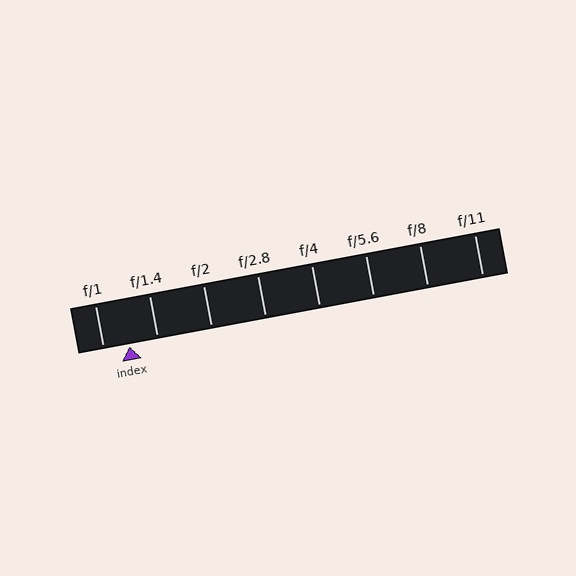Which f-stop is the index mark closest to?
The index mark is closest to f/1.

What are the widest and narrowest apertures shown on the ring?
The widest aperture shown is f/1 and the narrowest is f/11.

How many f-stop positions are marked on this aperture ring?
There are 8 f-stop positions marked.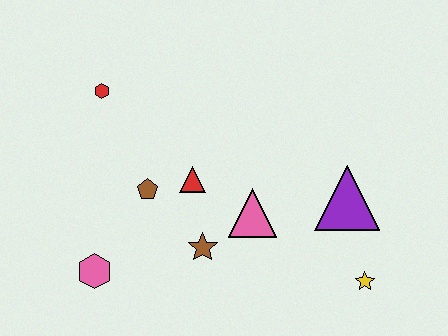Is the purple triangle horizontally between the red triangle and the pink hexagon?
No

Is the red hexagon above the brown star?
Yes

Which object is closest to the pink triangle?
The brown star is closest to the pink triangle.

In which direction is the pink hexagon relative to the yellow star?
The pink hexagon is to the left of the yellow star.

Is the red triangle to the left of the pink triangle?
Yes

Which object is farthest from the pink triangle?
The red hexagon is farthest from the pink triangle.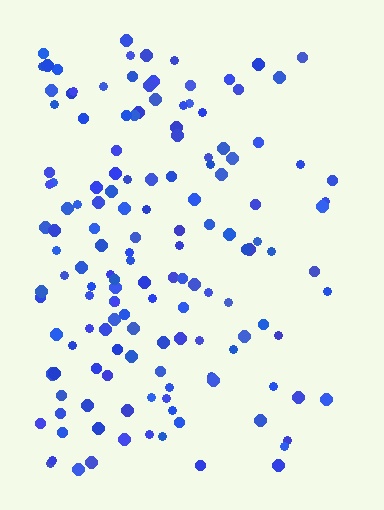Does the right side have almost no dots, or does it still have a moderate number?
Still a moderate number, just noticeably fewer than the left.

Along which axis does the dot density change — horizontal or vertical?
Horizontal.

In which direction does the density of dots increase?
From right to left, with the left side densest.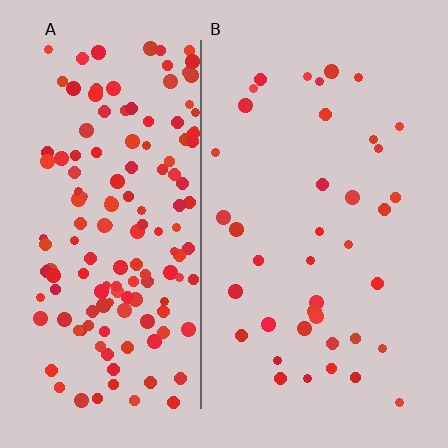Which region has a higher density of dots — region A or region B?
A (the left).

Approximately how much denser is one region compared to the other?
Approximately 3.8× — region A over region B.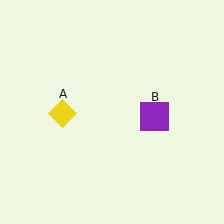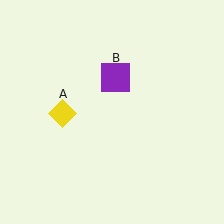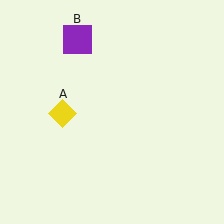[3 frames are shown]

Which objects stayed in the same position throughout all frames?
Yellow diamond (object A) remained stationary.